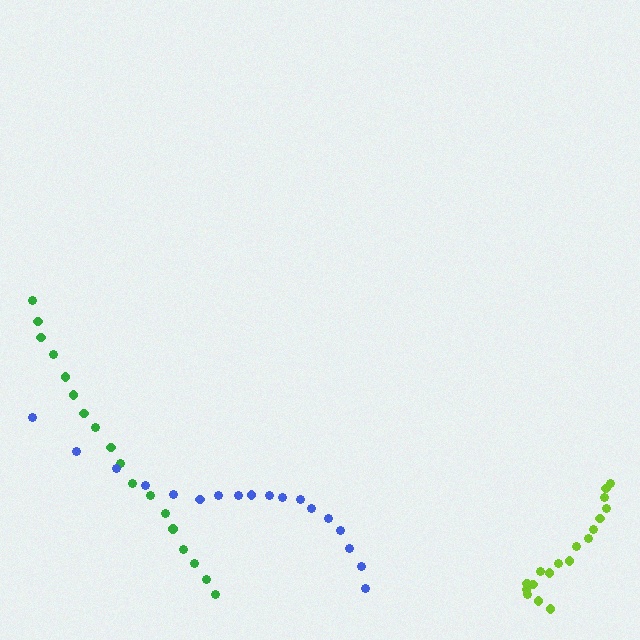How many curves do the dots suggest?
There are 3 distinct paths.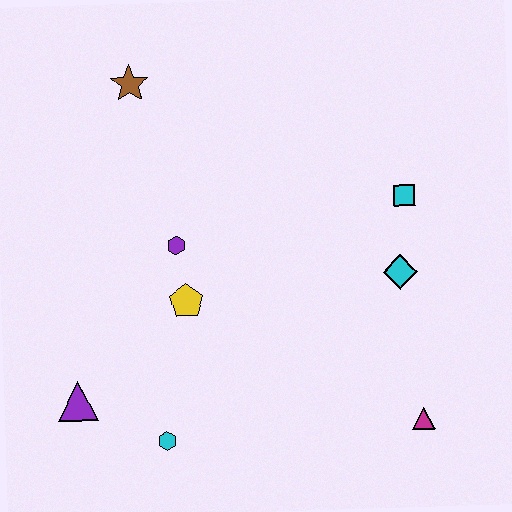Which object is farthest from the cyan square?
The purple triangle is farthest from the cyan square.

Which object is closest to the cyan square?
The cyan diamond is closest to the cyan square.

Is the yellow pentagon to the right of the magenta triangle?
No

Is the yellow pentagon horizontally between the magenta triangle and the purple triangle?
Yes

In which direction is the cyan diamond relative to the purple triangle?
The cyan diamond is to the right of the purple triangle.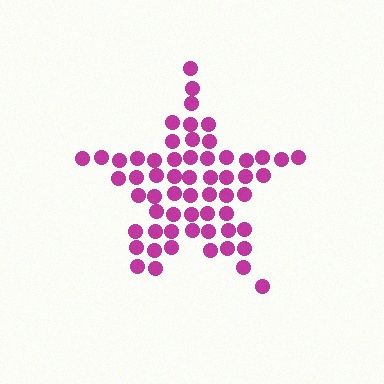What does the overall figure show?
The overall figure shows a star.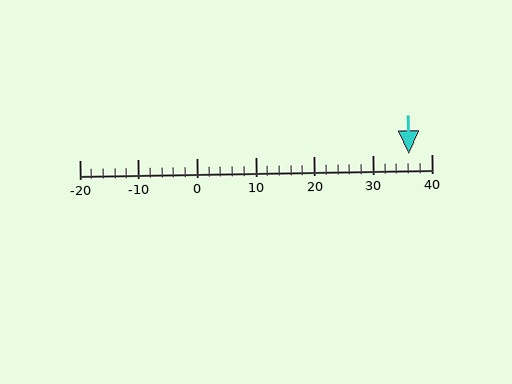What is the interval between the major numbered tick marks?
The major tick marks are spaced 10 units apart.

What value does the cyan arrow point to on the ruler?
The cyan arrow points to approximately 36.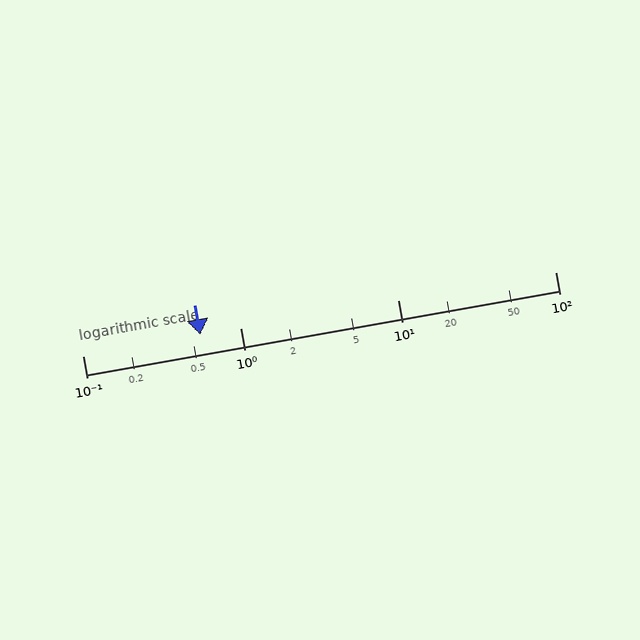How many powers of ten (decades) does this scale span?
The scale spans 3 decades, from 0.1 to 100.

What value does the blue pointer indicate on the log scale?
The pointer indicates approximately 0.56.